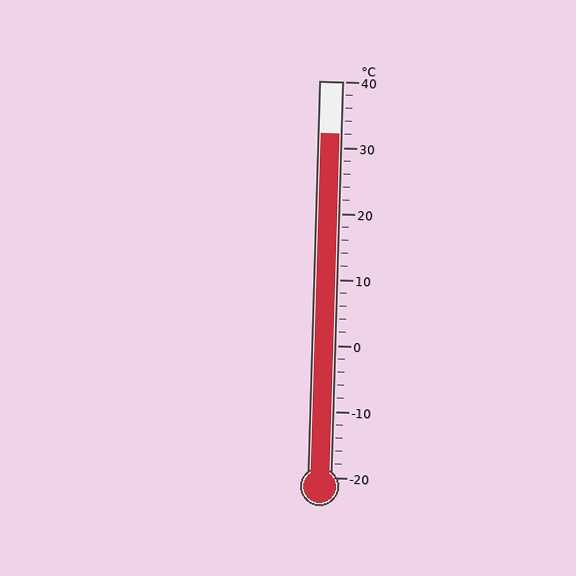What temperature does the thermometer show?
The thermometer shows approximately 32°C.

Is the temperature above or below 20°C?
The temperature is above 20°C.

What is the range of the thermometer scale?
The thermometer scale ranges from -20°C to 40°C.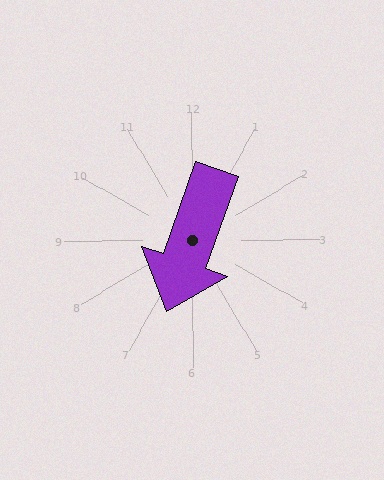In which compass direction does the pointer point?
South.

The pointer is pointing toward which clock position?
Roughly 7 o'clock.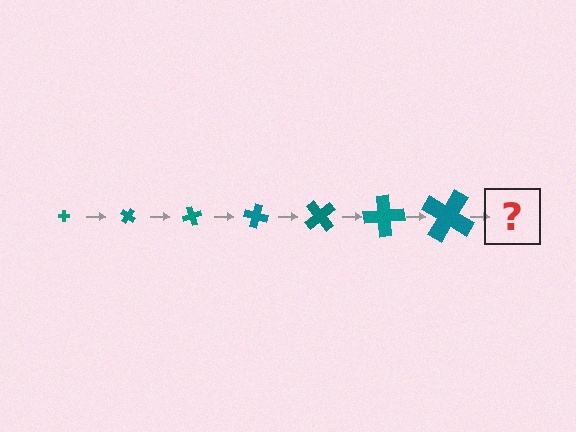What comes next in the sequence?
The next element should be a cross, larger than the previous one and rotated 245 degrees from the start.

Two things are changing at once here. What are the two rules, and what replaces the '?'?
The two rules are that the cross grows larger each step and it rotates 35 degrees each step. The '?' should be a cross, larger than the previous one and rotated 245 degrees from the start.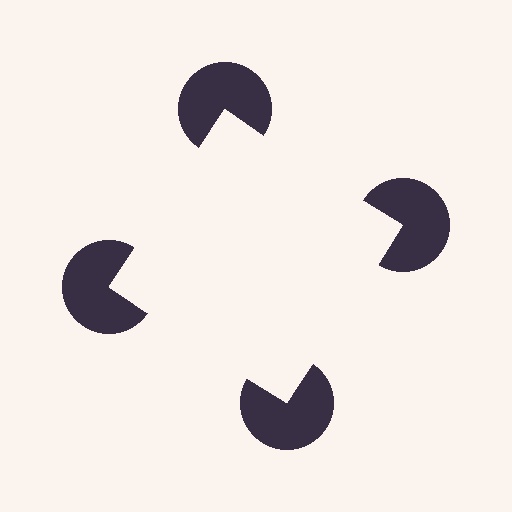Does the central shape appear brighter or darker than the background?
It typically appears slightly brighter than the background, even though no actual brightness change is drawn.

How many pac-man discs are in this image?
There are 4 — one at each vertex of the illusory square.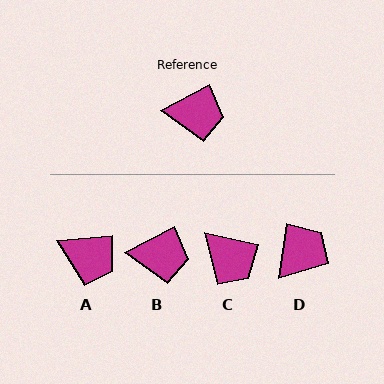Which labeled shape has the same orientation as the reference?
B.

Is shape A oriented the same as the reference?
No, it is off by about 23 degrees.